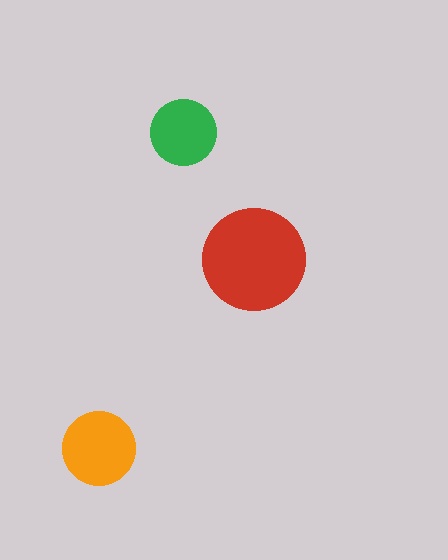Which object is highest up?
The green circle is topmost.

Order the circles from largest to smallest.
the red one, the orange one, the green one.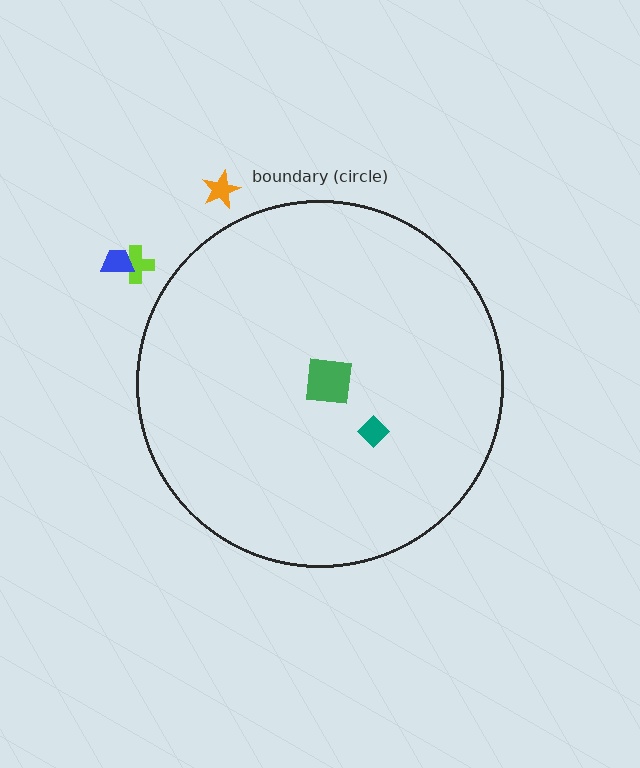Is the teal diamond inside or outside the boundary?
Inside.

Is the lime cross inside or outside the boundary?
Outside.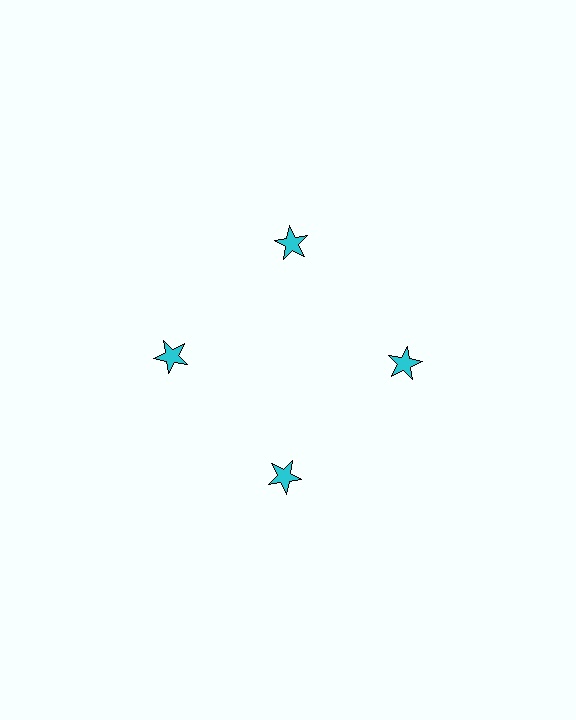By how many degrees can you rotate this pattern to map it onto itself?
The pattern maps onto itself every 90 degrees of rotation.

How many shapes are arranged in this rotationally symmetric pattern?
There are 4 shapes, arranged in 4 groups of 1.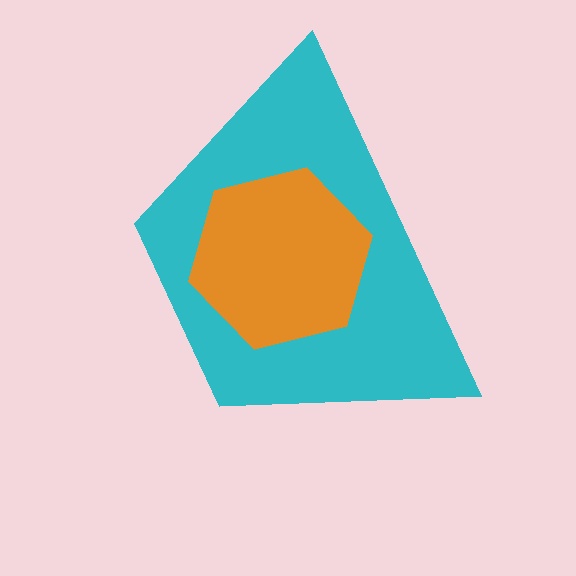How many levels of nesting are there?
2.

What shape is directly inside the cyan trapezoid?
The orange hexagon.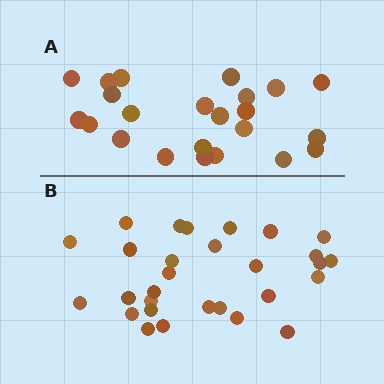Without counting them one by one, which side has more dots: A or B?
Region B (the bottom region) has more dots.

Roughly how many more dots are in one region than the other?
Region B has about 6 more dots than region A.